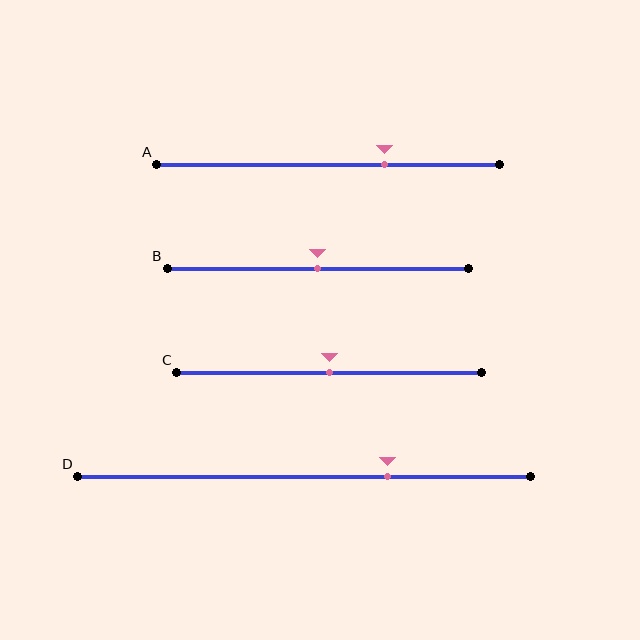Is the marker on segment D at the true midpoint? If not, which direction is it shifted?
No, the marker on segment D is shifted to the right by about 19% of the segment length.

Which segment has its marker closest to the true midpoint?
Segment B has its marker closest to the true midpoint.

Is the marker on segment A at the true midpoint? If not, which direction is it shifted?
No, the marker on segment A is shifted to the right by about 17% of the segment length.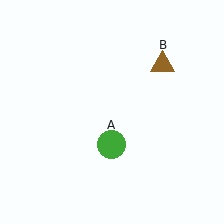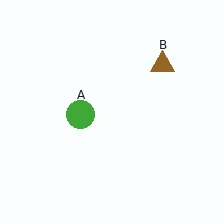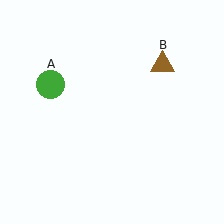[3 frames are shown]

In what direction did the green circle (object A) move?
The green circle (object A) moved up and to the left.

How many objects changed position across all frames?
1 object changed position: green circle (object A).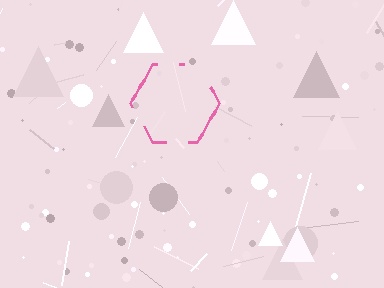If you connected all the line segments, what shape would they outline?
They would outline a hexagon.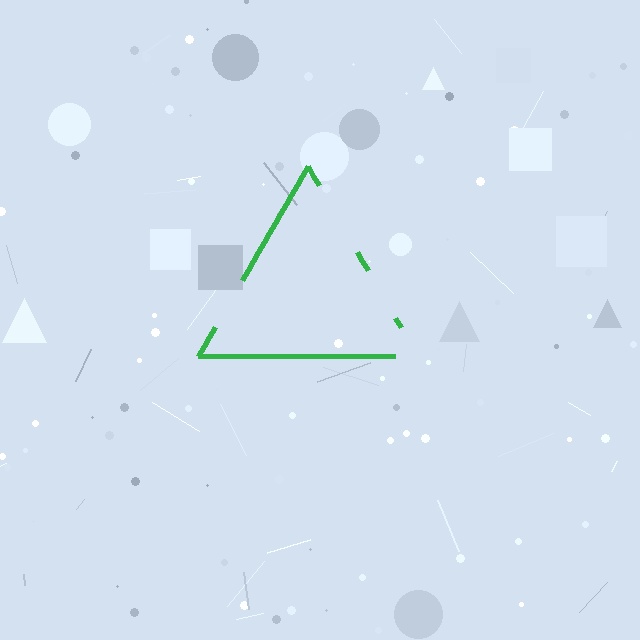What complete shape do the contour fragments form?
The contour fragments form a triangle.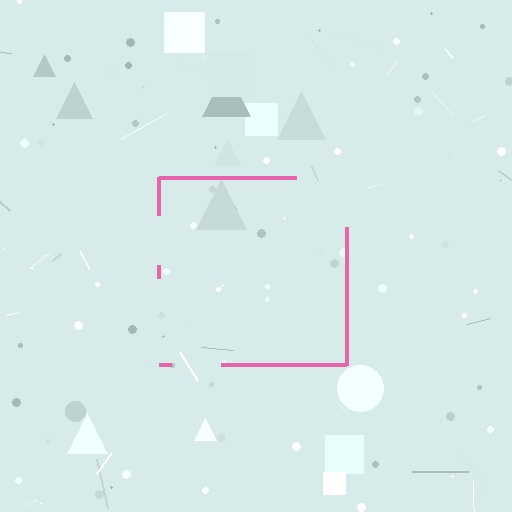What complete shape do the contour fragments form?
The contour fragments form a square.